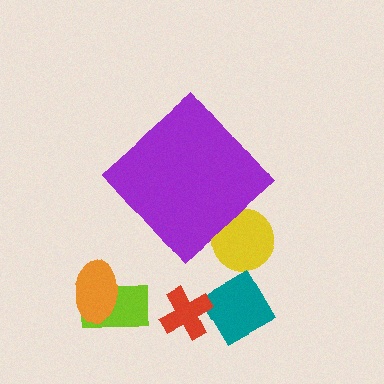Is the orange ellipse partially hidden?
No, the orange ellipse is fully visible.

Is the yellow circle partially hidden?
Yes, the yellow circle is partially hidden behind the purple diamond.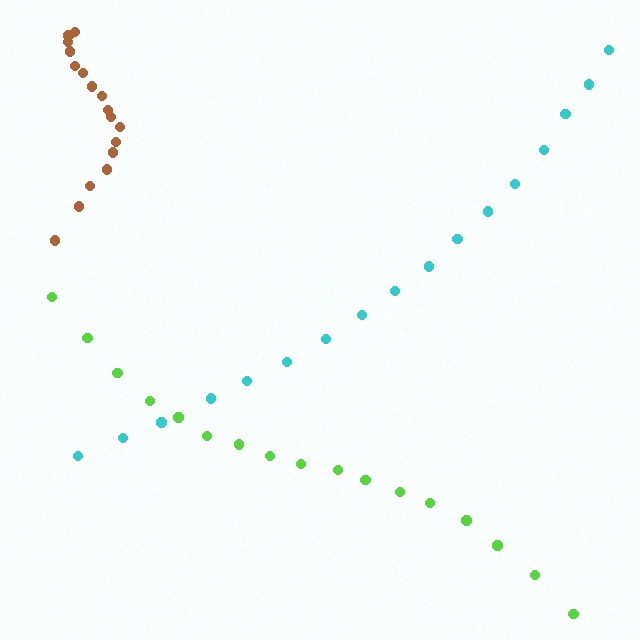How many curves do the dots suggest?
There are 3 distinct paths.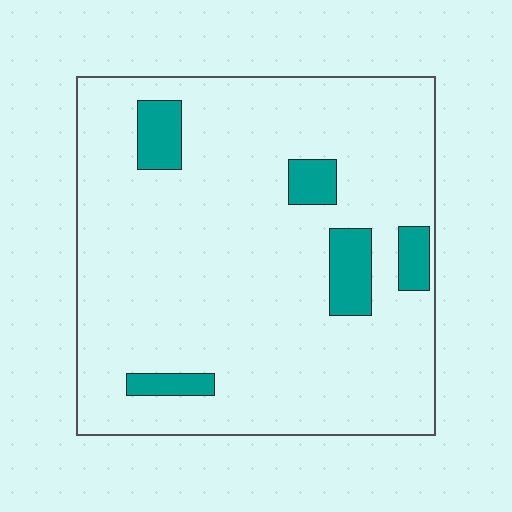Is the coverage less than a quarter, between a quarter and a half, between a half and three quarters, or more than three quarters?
Less than a quarter.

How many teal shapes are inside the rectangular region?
5.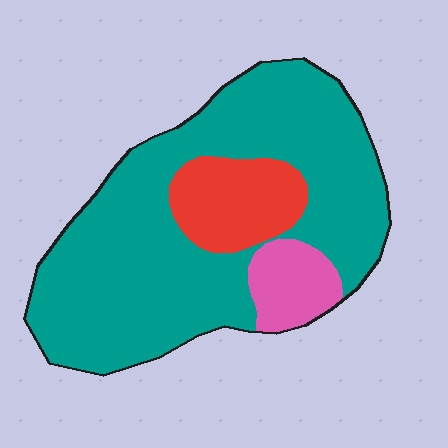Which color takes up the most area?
Teal, at roughly 75%.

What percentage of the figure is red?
Red covers roughly 15% of the figure.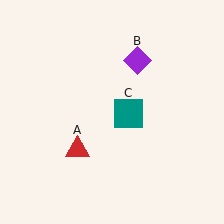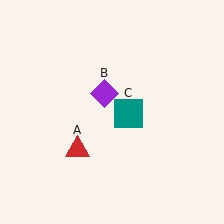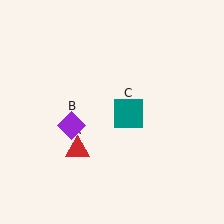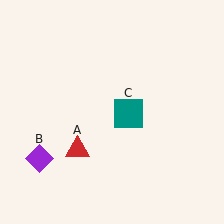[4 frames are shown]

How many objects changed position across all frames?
1 object changed position: purple diamond (object B).